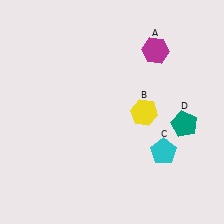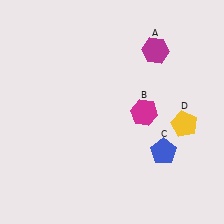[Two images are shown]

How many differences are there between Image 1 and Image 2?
There are 3 differences between the two images.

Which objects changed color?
B changed from yellow to magenta. C changed from cyan to blue. D changed from teal to yellow.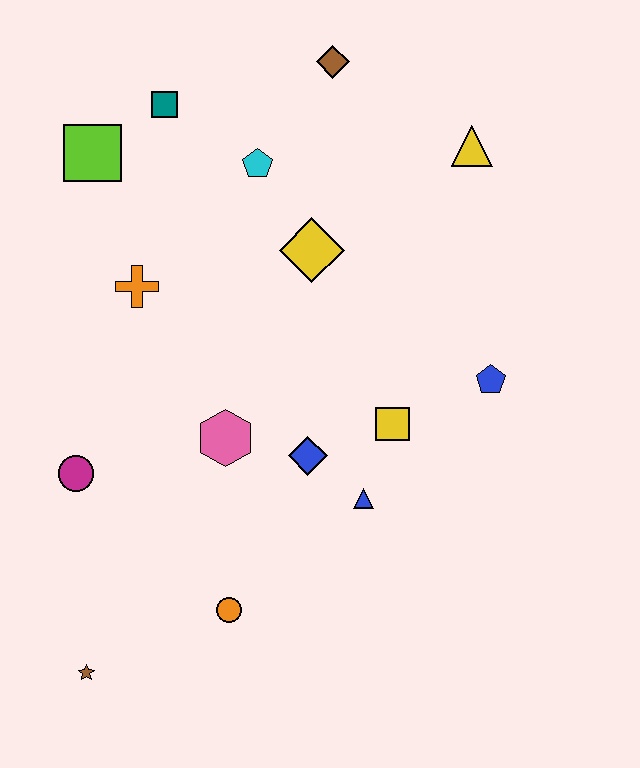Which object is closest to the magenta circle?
The pink hexagon is closest to the magenta circle.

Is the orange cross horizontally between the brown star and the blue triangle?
Yes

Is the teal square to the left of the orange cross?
No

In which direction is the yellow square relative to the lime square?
The yellow square is to the right of the lime square.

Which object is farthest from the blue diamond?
The brown diamond is farthest from the blue diamond.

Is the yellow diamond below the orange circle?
No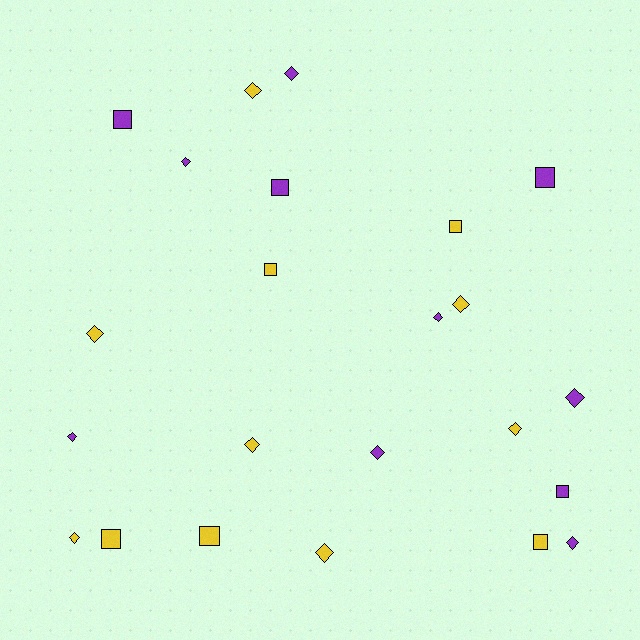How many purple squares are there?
There are 4 purple squares.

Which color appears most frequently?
Yellow, with 12 objects.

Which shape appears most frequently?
Diamond, with 14 objects.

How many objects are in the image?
There are 23 objects.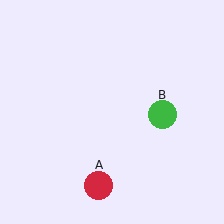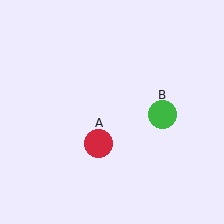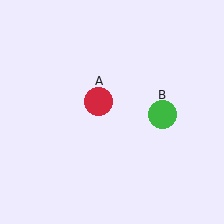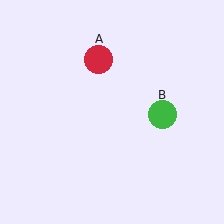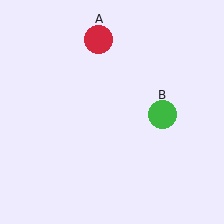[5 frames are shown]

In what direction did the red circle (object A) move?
The red circle (object A) moved up.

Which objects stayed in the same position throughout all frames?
Green circle (object B) remained stationary.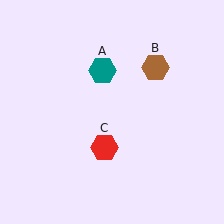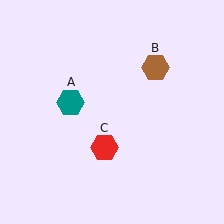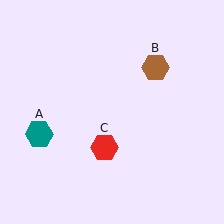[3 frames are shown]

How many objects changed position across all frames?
1 object changed position: teal hexagon (object A).